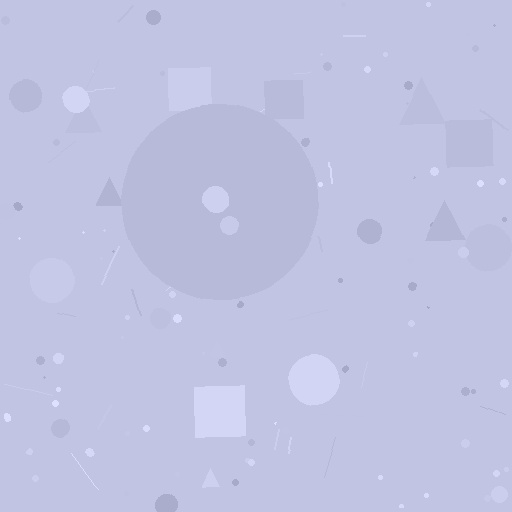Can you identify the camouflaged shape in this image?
The camouflaged shape is a circle.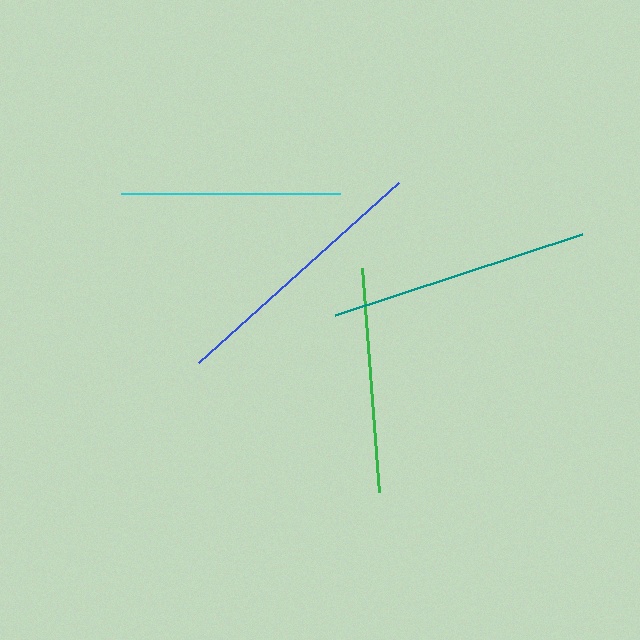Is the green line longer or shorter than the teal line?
The teal line is longer than the green line.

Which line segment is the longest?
The blue line is the longest at approximately 269 pixels.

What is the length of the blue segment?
The blue segment is approximately 269 pixels long.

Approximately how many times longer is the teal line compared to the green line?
The teal line is approximately 1.2 times the length of the green line.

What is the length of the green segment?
The green segment is approximately 225 pixels long.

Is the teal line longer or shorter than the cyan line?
The teal line is longer than the cyan line.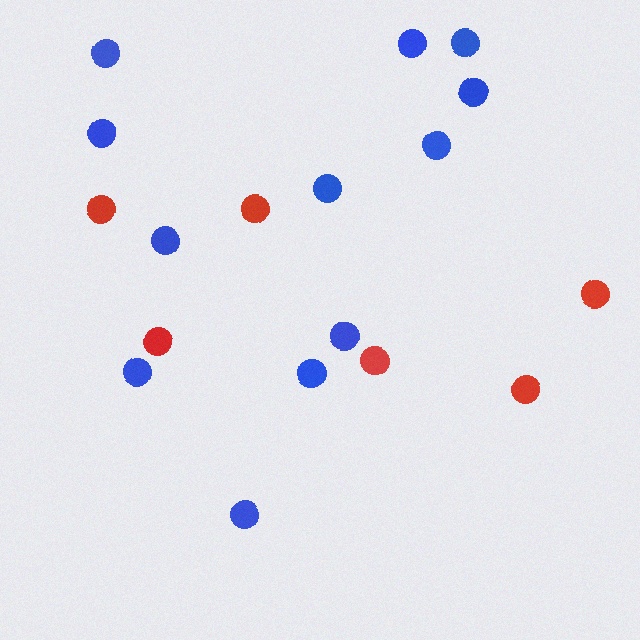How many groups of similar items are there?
There are 2 groups: one group of blue circles (12) and one group of red circles (6).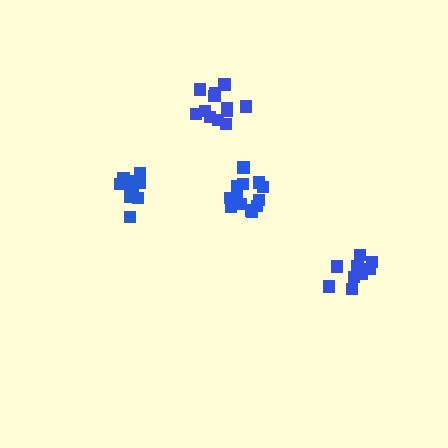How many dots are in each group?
Group 1: 9 dots, Group 2: 13 dots, Group 3: 15 dots, Group 4: 10 dots (47 total).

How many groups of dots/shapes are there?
There are 4 groups.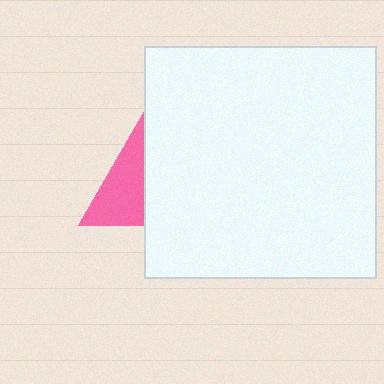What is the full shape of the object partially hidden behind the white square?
The partially hidden object is a pink triangle.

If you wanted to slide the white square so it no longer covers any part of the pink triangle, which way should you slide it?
Slide it right — that is the most direct way to separate the two shapes.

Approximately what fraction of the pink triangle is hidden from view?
Roughly 54% of the pink triangle is hidden behind the white square.